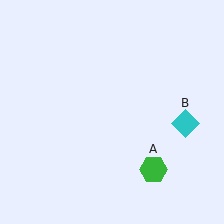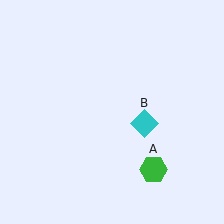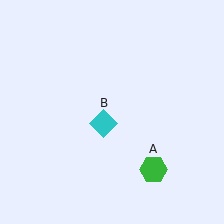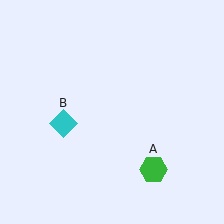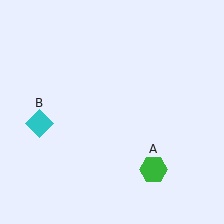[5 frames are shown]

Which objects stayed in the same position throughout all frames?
Green hexagon (object A) remained stationary.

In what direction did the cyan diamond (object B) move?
The cyan diamond (object B) moved left.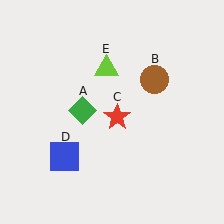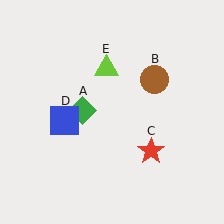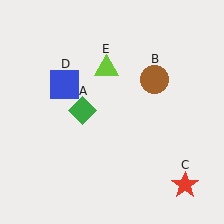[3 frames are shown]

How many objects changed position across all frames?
2 objects changed position: red star (object C), blue square (object D).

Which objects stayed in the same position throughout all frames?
Green diamond (object A) and brown circle (object B) and lime triangle (object E) remained stationary.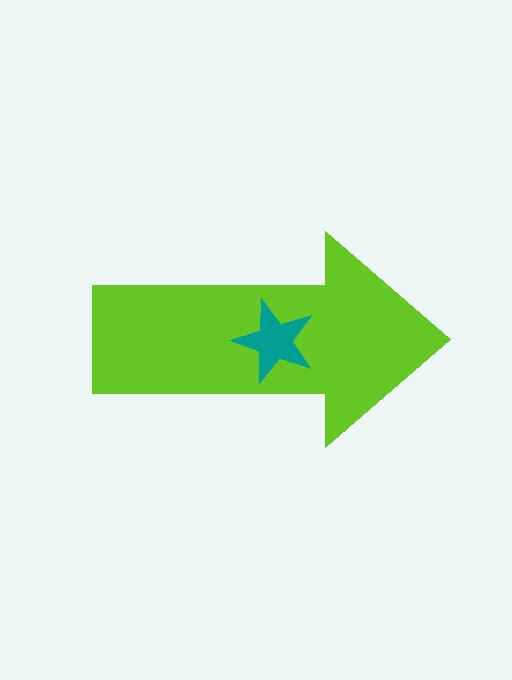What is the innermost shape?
The teal star.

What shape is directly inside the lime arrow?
The teal star.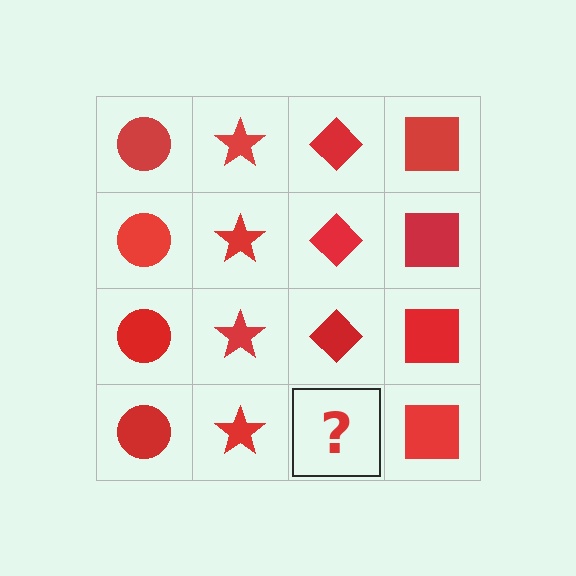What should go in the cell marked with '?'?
The missing cell should contain a red diamond.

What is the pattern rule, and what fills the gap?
The rule is that each column has a consistent shape. The gap should be filled with a red diamond.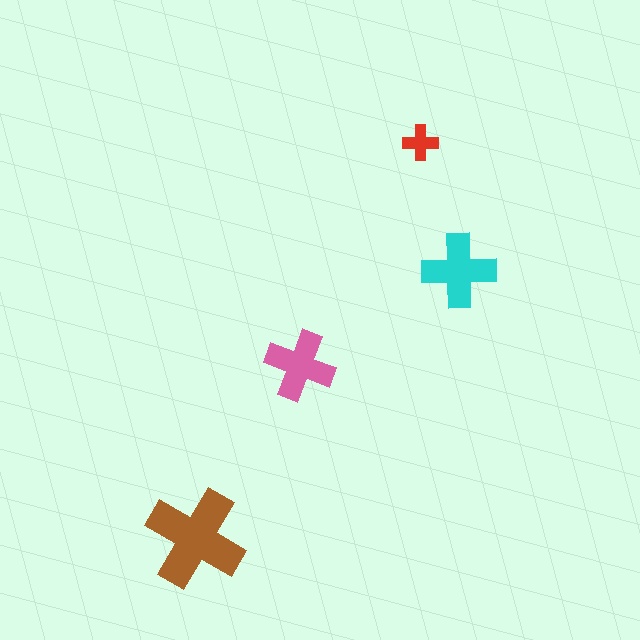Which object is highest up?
The red cross is topmost.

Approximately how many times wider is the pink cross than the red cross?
About 2 times wider.